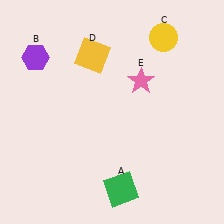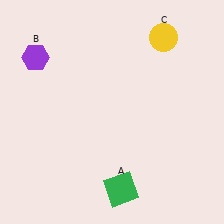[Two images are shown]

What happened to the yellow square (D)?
The yellow square (D) was removed in Image 2. It was in the top-left area of Image 1.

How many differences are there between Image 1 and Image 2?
There are 2 differences between the two images.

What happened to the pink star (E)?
The pink star (E) was removed in Image 2. It was in the top-right area of Image 1.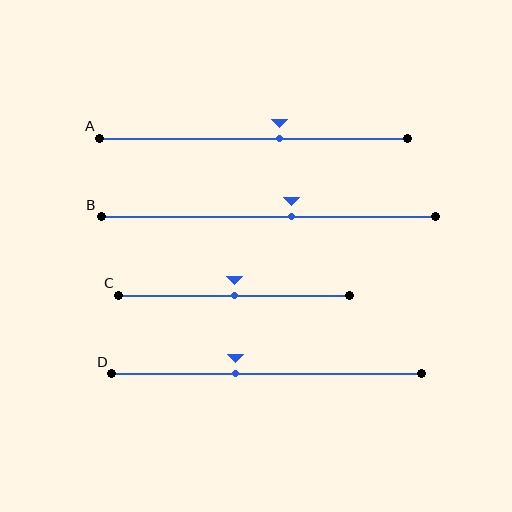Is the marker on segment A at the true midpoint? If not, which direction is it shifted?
No, the marker on segment A is shifted to the right by about 8% of the segment length.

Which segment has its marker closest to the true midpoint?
Segment C has its marker closest to the true midpoint.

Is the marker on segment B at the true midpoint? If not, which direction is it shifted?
No, the marker on segment B is shifted to the right by about 7% of the segment length.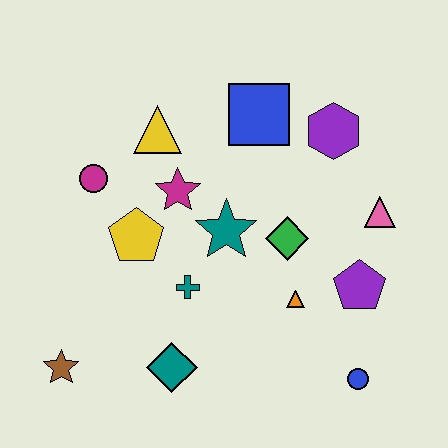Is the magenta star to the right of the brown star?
Yes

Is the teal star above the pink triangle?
No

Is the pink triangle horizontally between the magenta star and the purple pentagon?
No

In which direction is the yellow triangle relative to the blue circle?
The yellow triangle is above the blue circle.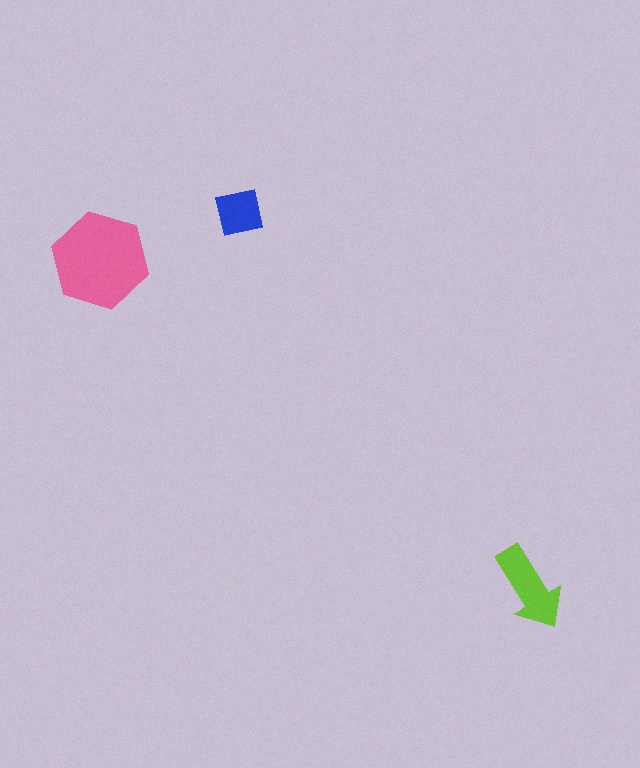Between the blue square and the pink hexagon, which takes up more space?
The pink hexagon.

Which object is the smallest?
The blue square.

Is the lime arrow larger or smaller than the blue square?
Larger.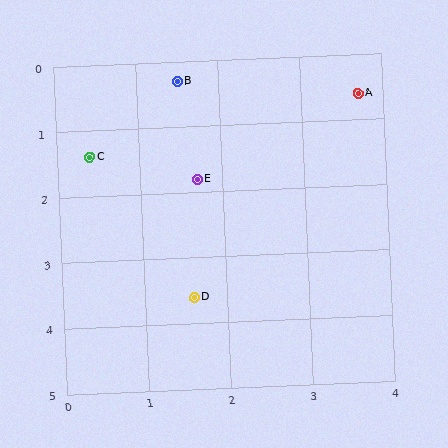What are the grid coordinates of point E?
Point E is at approximately (1.7, 1.8).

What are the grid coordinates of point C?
Point C is at approximately (0.4, 1.4).